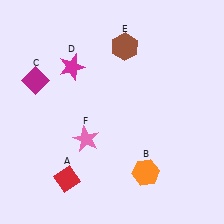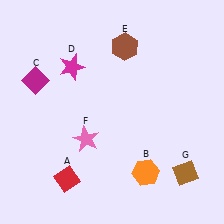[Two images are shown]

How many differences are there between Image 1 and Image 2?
There is 1 difference between the two images.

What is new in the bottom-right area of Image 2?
A brown diamond (G) was added in the bottom-right area of Image 2.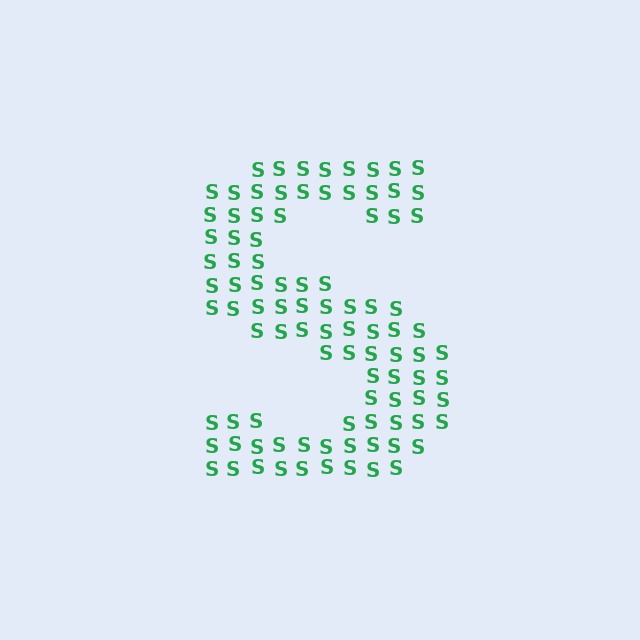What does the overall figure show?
The overall figure shows the letter S.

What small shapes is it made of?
It is made of small letter S's.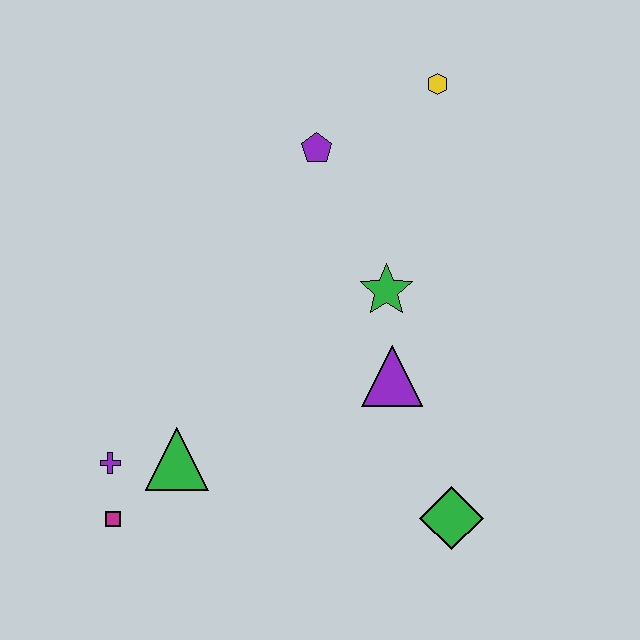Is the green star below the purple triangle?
No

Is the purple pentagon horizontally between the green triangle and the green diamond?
Yes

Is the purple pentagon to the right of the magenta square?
Yes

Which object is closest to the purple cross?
The magenta square is closest to the purple cross.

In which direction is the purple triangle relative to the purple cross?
The purple triangle is to the right of the purple cross.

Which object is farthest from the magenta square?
The yellow hexagon is farthest from the magenta square.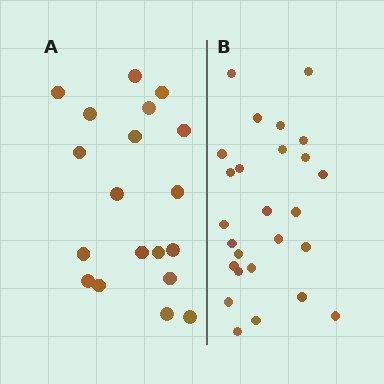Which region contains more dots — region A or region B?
Region B (the right region) has more dots.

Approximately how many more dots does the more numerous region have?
Region B has roughly 8 or so more dots than region A.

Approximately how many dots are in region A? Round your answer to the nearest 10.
About 20 dots. (The exact count is 19, which rounds to 20.)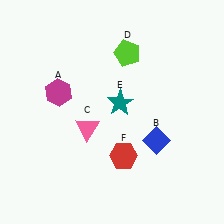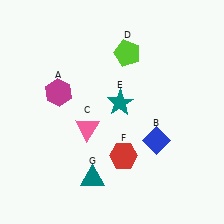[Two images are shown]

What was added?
A teal triangle (G) was added in Image 2.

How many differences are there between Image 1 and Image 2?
There is 1 difference between the two images.